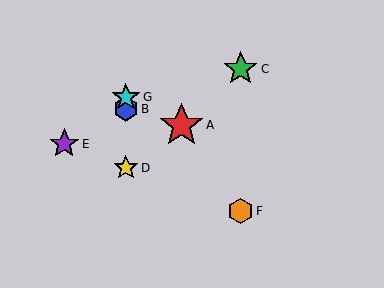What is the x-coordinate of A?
Object A is at x≈182.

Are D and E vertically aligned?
No, D is at x≈126 and E is at x≈64.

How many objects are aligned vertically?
3 objects (B, D, G) are aligned vertically.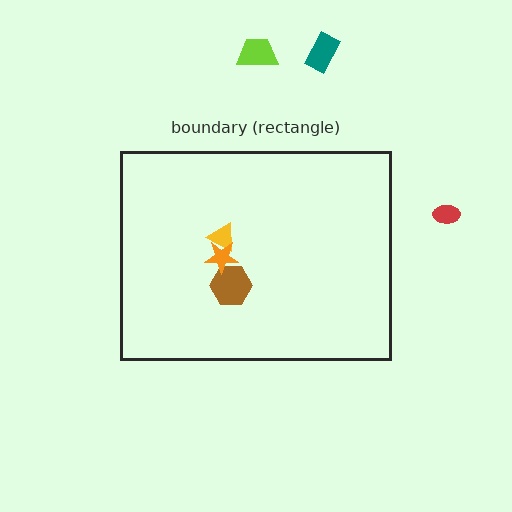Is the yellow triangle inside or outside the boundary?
Inside.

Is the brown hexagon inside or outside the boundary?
Inside.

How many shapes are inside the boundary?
3 inside, 3 outside.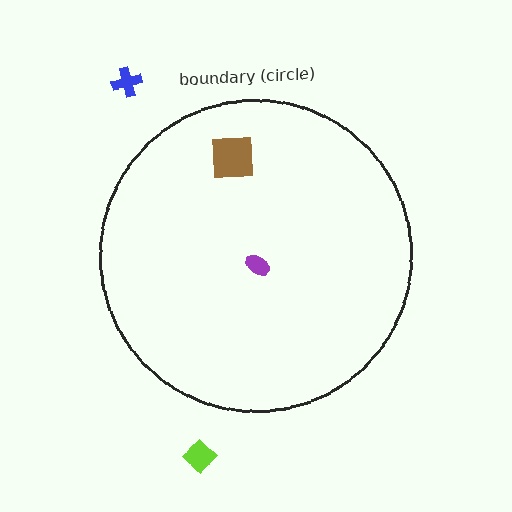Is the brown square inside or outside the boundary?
Inside.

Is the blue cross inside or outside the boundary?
Outside.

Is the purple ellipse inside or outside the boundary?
Inside.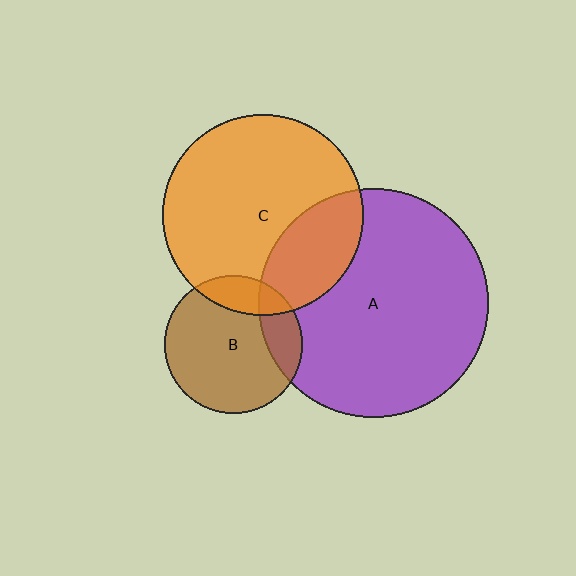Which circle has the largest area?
Circle A (purple).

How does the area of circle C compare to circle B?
Approximately 2.1 times.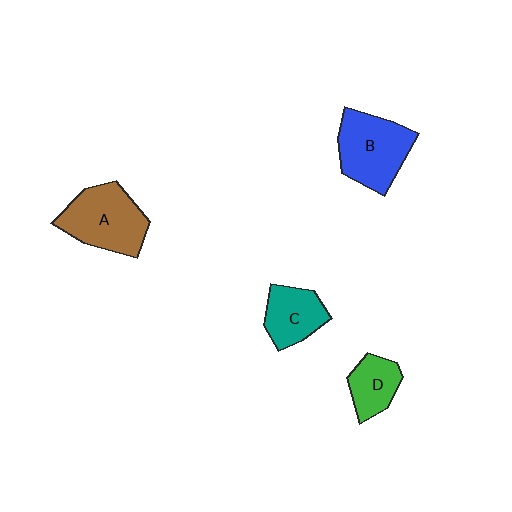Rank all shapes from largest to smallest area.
From largest to smallest: A (brown), B (blue), C (teal), D (green).